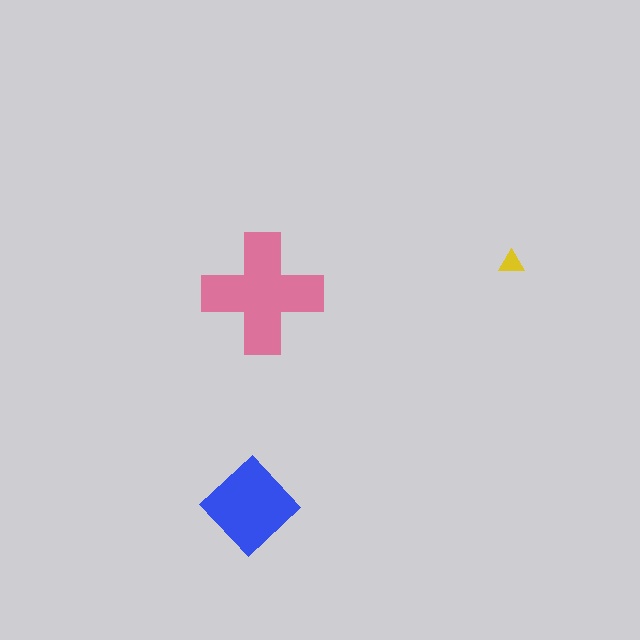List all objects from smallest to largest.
The yellow triangle, the blue diamond, the pink cross.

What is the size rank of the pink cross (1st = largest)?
1st.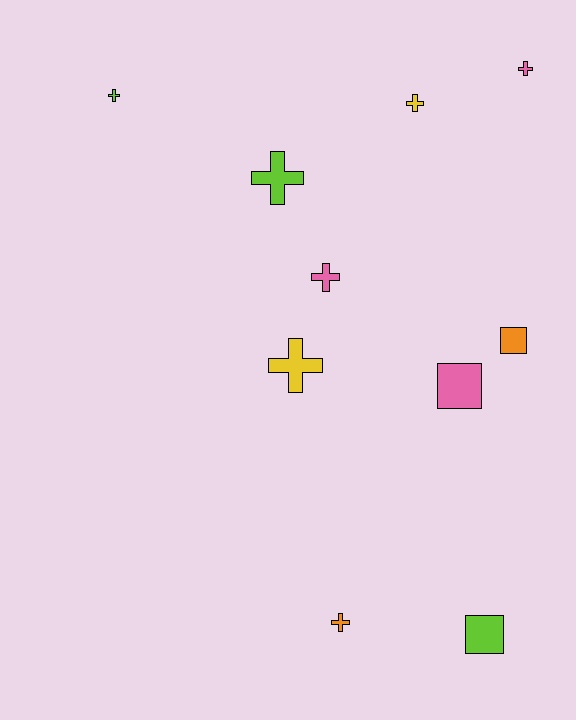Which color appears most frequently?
Pink, with 3 objects.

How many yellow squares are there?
There are no yellow squares.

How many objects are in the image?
There are 10 objects.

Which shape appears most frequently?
Cross, with 7 objects.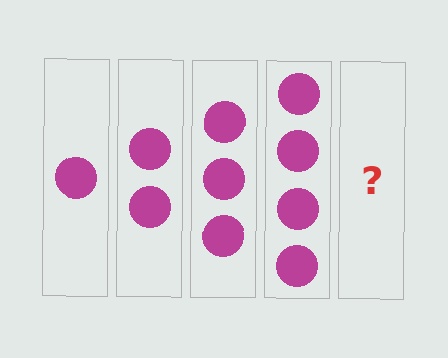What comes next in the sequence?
The next element should be 5 circles.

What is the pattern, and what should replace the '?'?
The pattern is that each step adds one more circle. The '?' should be 5 circles.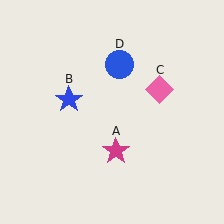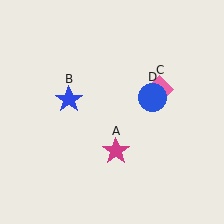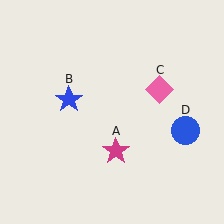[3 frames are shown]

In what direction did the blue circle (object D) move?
The blue circle (object D) moved down and to the right.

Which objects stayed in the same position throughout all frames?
Magenta star (object A) and blue star (object B) and pink diamond (object C) remained stationary.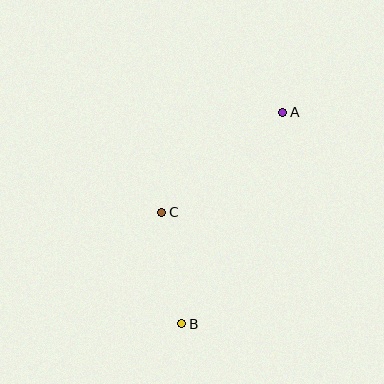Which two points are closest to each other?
Points B and C are closest to each other.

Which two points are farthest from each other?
Points A and B are farthest from each other.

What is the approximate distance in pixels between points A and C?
The distance between A and C is approximately 157 pixels.